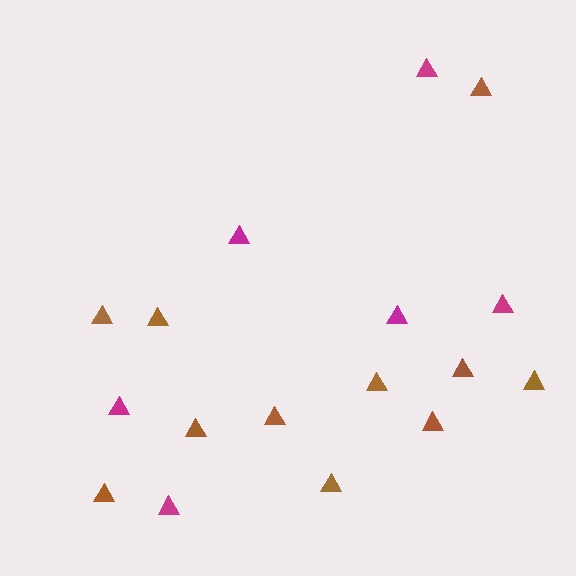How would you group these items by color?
There are 2 groups: one group of magenta triangles (6) and one group of brown triangles (11).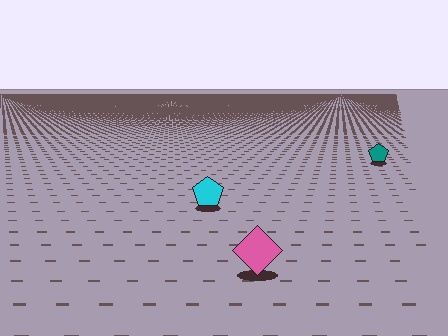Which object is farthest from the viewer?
The teal pentagon is farthest from the viewer. It appears smaller and the ground texture around it is denser.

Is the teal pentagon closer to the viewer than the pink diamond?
No. The pink diamond is closer — you can tell from the texture gradient: the ground texture is coarser near it.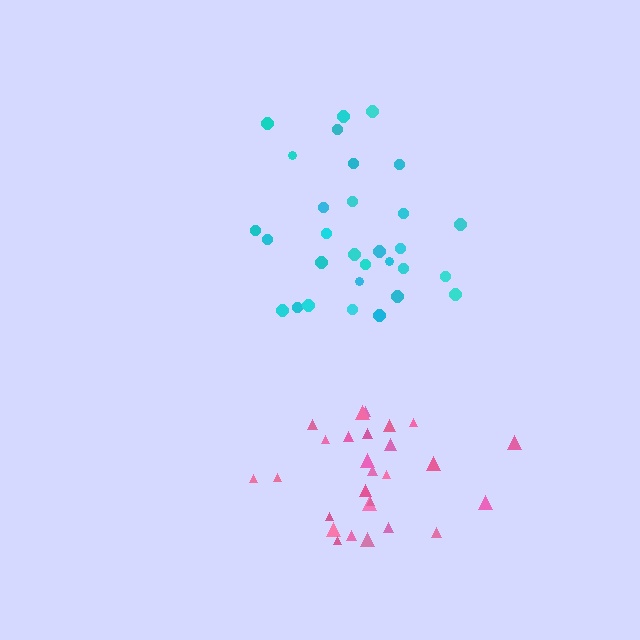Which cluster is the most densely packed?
Pink.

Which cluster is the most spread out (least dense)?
Cyan.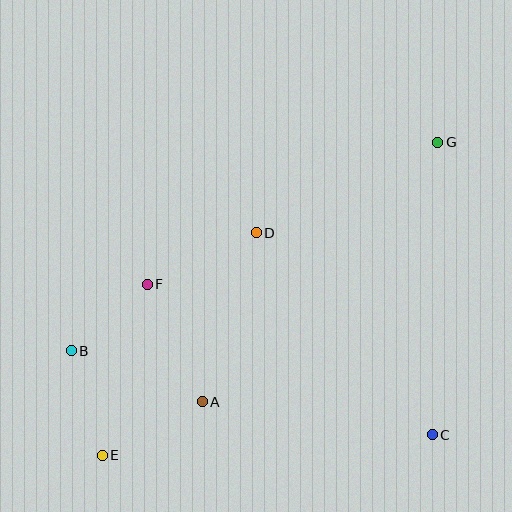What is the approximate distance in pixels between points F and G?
The distance between F and G is approximately 323 pixels.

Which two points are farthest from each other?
Points E and G are farthest from each other.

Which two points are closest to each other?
Points B and F are closest to each other.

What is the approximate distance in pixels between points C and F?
The distance between C and F is approximately 323 pixels.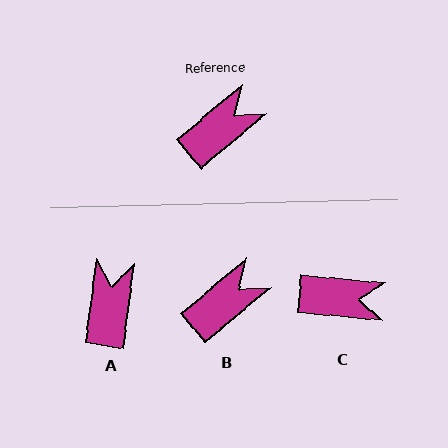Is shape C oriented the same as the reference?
No, it is off by about 46 degrees.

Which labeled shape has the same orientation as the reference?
B.